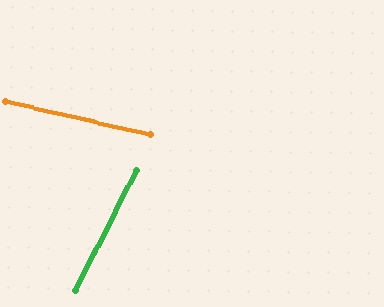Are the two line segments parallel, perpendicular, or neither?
Neither parallel nor perpendicular — they differ by about 76°.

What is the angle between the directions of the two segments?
Approximately 76 degrees.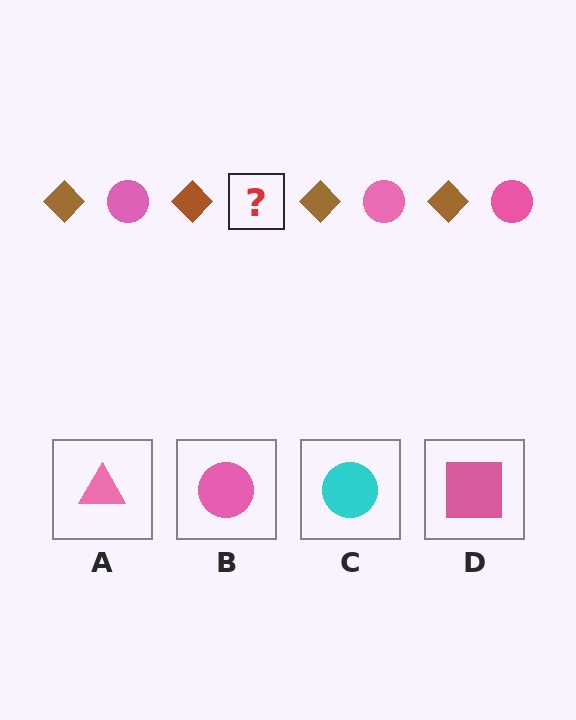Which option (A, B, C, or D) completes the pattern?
B.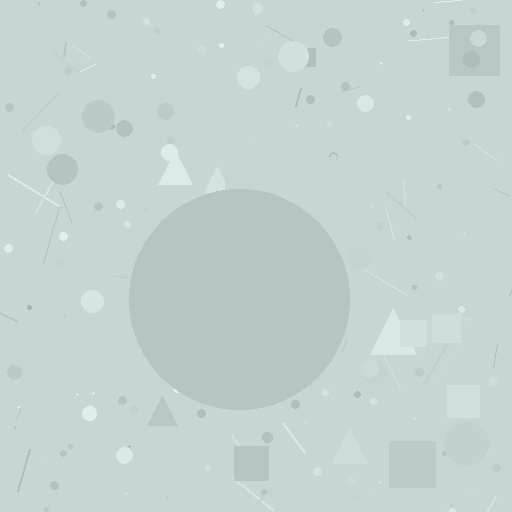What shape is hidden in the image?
A circle is hidden in the image.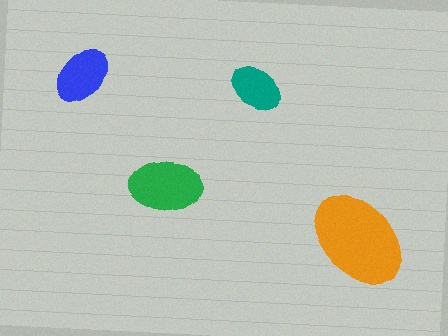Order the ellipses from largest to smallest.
the orange one, the green one, the blue one, the teal one.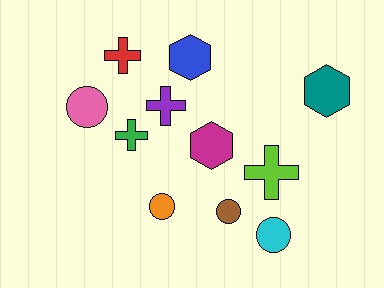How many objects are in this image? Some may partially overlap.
There are 11 objects.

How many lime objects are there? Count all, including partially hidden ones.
There is 1 lime object.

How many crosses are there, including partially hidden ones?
There are 4 crosses.